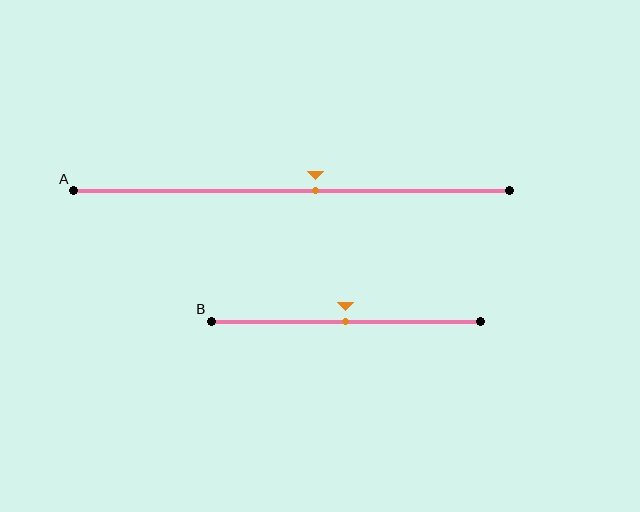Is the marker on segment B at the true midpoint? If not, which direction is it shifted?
Yes, the marker on segment B is at the true midpoint.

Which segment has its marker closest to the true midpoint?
Segment B has its marker closest to the true midpoint.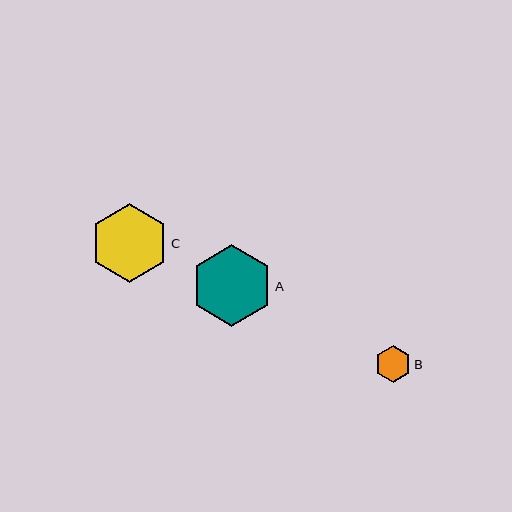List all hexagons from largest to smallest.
From largest to smallest: A, C, B.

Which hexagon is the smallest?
Hexagon B is the smallest with a size of approximately 36 pixels.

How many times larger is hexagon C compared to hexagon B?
Hexagon C is approximately 2.2 times the size of hexagon B.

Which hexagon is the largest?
Hexagon A is the largest with a size of approximately 81 pixels.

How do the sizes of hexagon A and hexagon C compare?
Hexagon A and hexagon C are approximately the same size.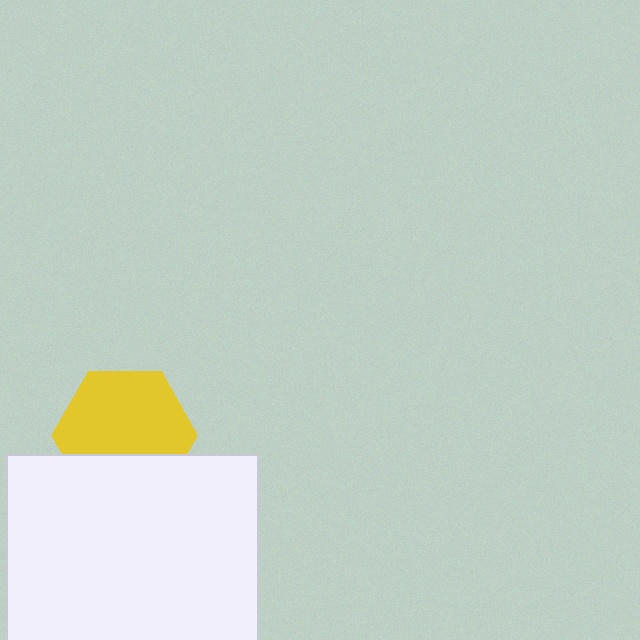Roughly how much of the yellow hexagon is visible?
Most of it is visible (roughly 68%).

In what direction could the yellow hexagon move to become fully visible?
The yellow hexagon could move up. That would shift it out from behind the white rectangle entirely.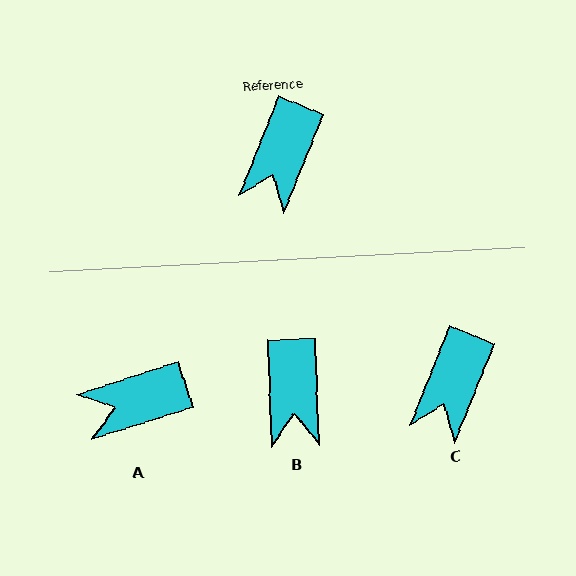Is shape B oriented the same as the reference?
No, it is off by about 24 degrees.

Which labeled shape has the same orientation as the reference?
C.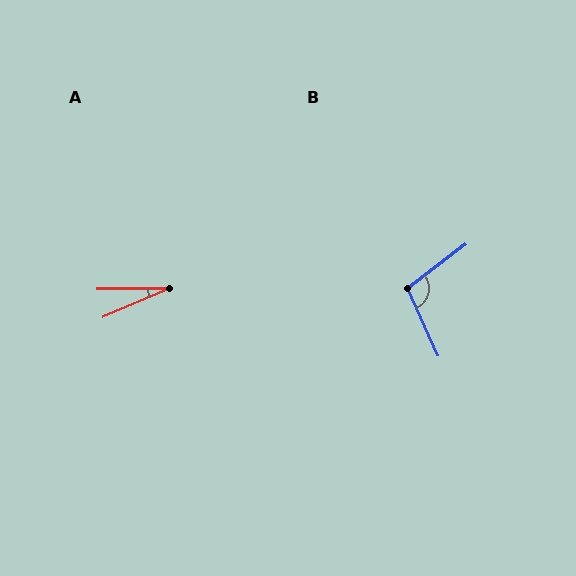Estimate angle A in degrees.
Approximately 23 degrees.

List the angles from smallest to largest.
A (23°), B (103°).